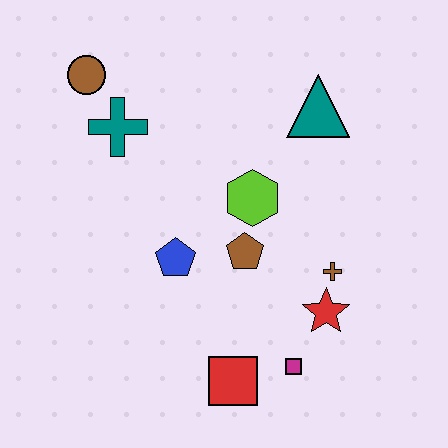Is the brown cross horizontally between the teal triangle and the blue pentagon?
No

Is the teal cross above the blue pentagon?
Yes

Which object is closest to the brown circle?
The teal cross is closest to the brown circle.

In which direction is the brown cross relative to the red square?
The brown cross is above the red square.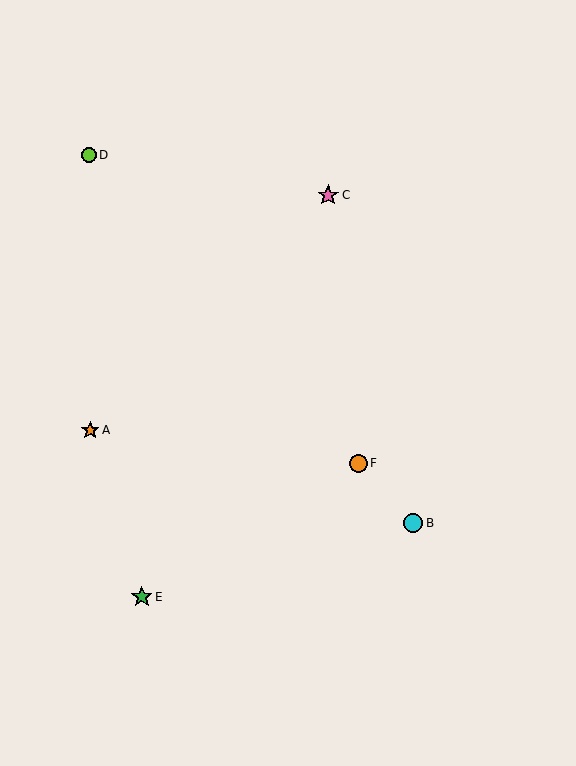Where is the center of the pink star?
The center of the pink star is at (328, 195).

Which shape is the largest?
The green star (labeled E) is the largest.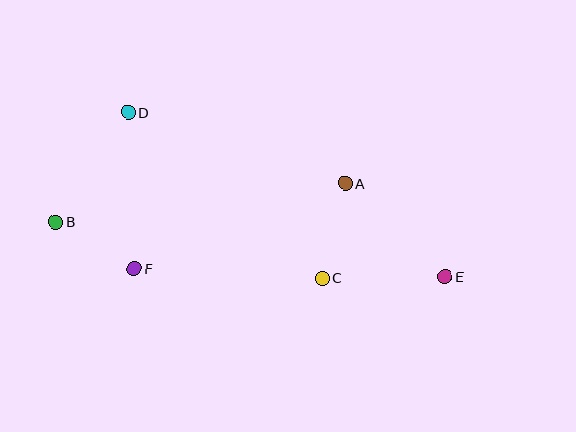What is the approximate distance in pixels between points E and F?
The distance between E and F is approximately 311 pixels.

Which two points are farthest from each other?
Points B and E are farthest from each other.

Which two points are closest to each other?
Points B and F are closest to each other.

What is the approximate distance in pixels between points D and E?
The distance between D and E is approximately 357 pixels.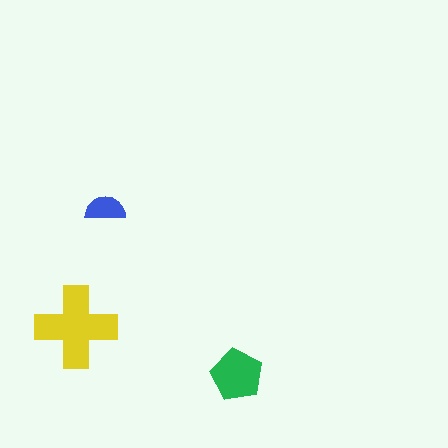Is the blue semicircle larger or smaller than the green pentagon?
Smaller.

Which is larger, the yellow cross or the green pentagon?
The yellow cross.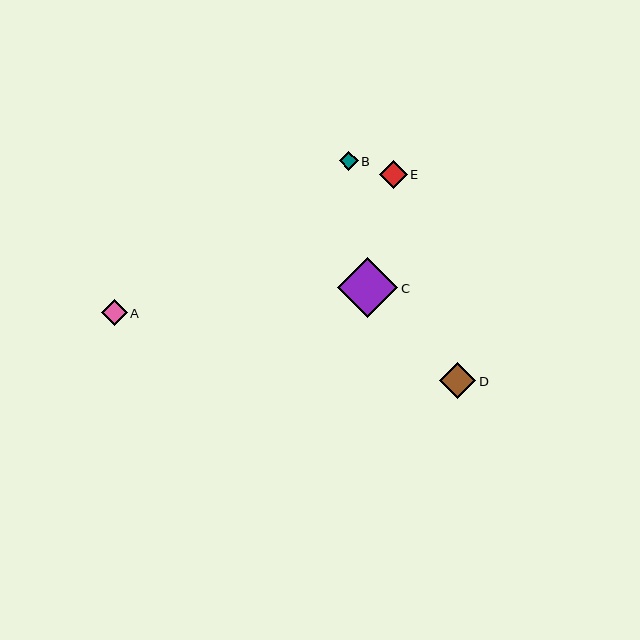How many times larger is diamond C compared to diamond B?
Diamond C is approximately 3.1 times the size of diamond B.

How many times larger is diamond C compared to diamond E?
Diamond C is approximately 2.1 times the size of diamond E.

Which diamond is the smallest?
Diamond B is the smallest with a size of approximately 19 pixels.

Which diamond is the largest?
Diamond C is the largest with a size of approximately 60 pixels.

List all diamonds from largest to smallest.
From largest to smallest: C, D, E, A, B.